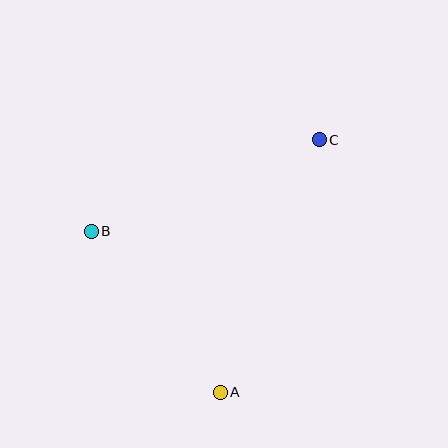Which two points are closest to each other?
Points A and B are closest to each other.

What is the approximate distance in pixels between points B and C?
The distance between B and C is approximately 246 pixels.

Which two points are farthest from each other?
Points A and C are farthest from each other.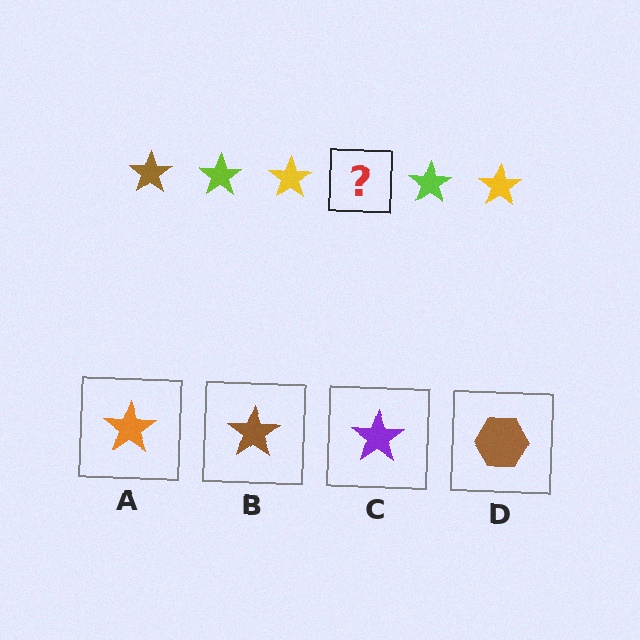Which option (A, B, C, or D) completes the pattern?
B.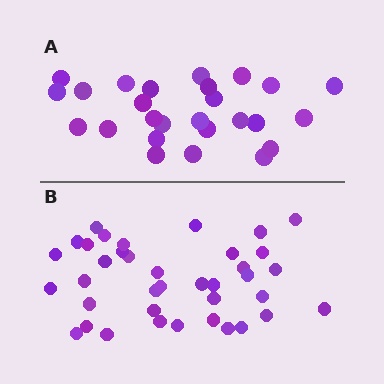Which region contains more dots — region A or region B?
Region B (the bottom region) has more dots.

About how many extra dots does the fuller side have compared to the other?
Region B has roughly 12 or so more dots than region A.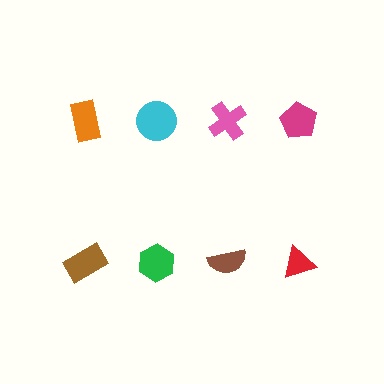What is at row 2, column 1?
A brown rectangle.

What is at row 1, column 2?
A cyan circle.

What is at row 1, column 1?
An orange rectangle.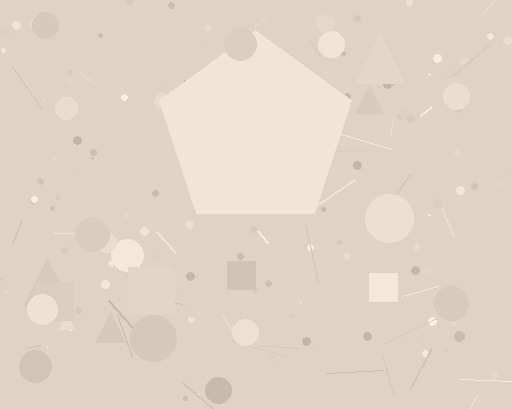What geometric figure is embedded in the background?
A pentagon is embedded in the background.